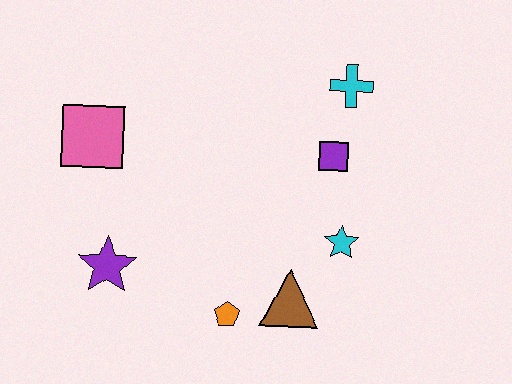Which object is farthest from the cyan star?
The pink square is farthest from the cyan star.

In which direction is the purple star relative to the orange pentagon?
The purple star is to the left of the orange pentagon.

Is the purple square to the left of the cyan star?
Yes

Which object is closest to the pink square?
The purple star is closest to the pink square.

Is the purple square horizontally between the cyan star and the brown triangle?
Yes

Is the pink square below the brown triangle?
No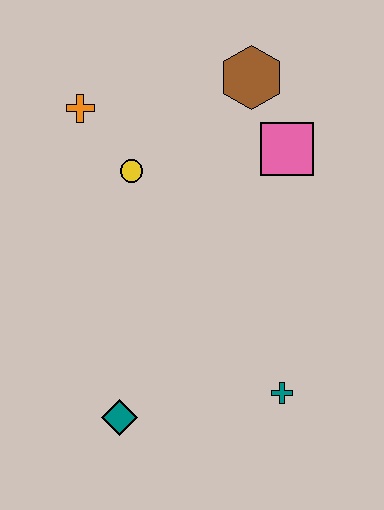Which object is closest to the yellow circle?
The orange cross is closest to the yellow circle.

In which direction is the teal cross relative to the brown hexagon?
The teal cross is below the brown hexagon.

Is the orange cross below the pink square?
No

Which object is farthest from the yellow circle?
The teal cross is farthest from the yellow circle.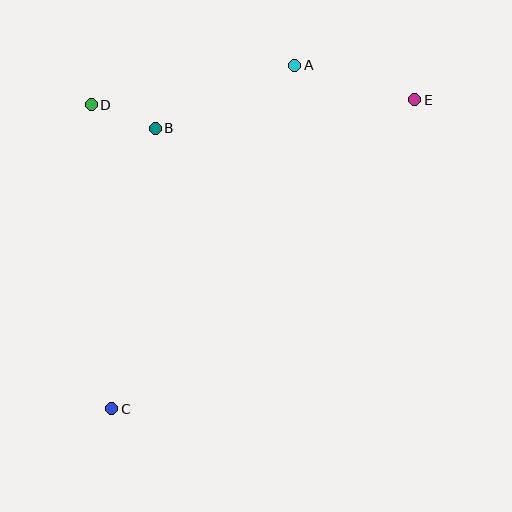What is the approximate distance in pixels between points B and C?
The distance between B and C is approximately 284 pixels.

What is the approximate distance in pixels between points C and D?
The distance between C and D is approximately 305 pixels.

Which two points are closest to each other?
Points B and D are closest to each other.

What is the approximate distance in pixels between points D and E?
The distance between D and E is approximately 323 pixels.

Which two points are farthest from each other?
Points C and E are farthest from each other.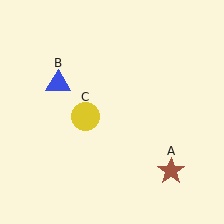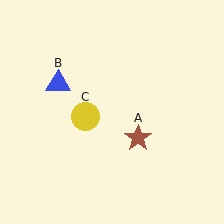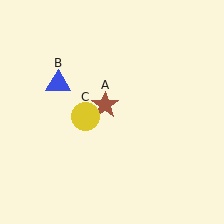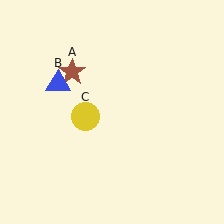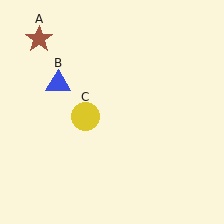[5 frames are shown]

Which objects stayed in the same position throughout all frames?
Blue triangle (object B) and yellow circle (object C) remained stationary.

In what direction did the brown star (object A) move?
The brown star (object A) moved up and to the left.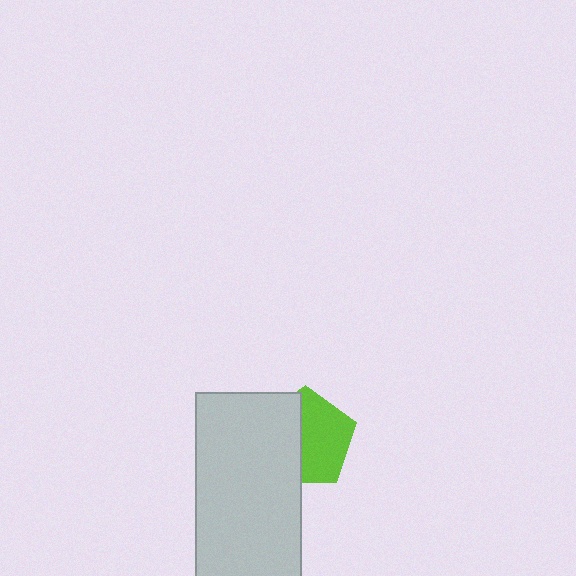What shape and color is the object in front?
The object in front is a light gray rectangle.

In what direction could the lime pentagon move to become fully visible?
The lime pentagon could move right. That would shift it out from behind the light gray rectangle entirely.